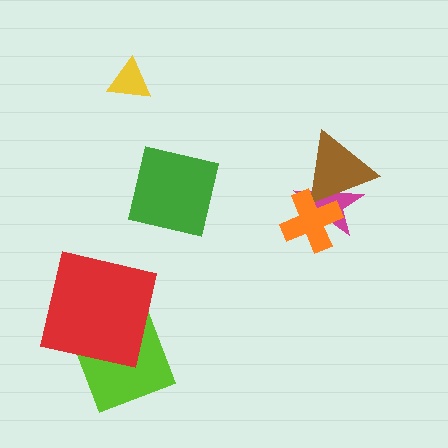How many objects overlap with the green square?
0 objects overlap with the green square.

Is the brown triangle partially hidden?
Yes, it is partially covered by another shape.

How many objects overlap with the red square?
1 object overlaps with the red square.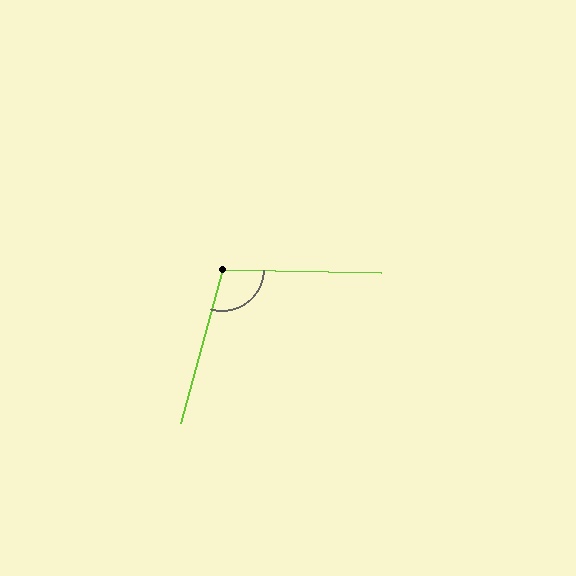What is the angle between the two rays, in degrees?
Approximately 104 degrees.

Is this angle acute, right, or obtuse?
It is obtuse.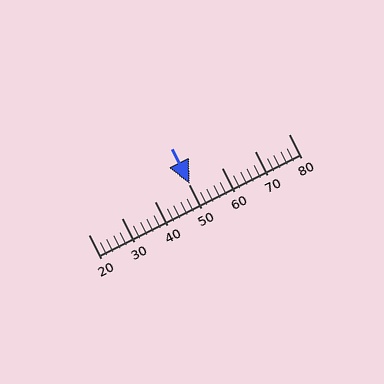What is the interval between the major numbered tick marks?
The major tick marks are spaced 10 units apart.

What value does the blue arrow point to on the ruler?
The blue arrow points to approximately 50.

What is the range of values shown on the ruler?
The ruler shows values from 20 to 80.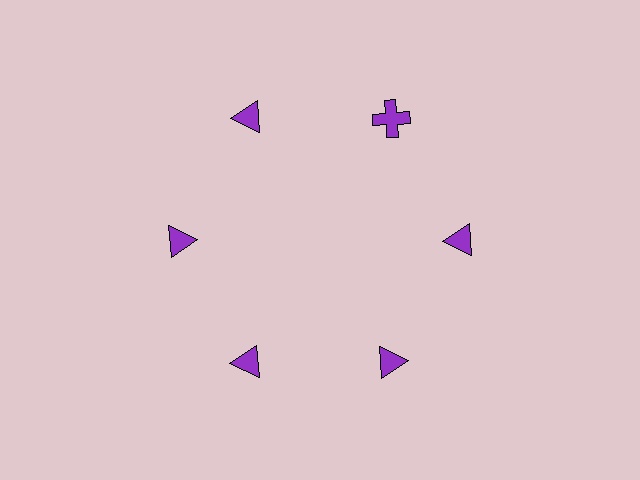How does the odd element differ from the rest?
It has a different shape: cross instead of triangle.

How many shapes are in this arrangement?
There are 6 shapes arranged in a ring pattern.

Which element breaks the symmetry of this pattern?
The purple cross at roughly the 1 o'clock position breaks the symmetry. All other shapes are purple triangles.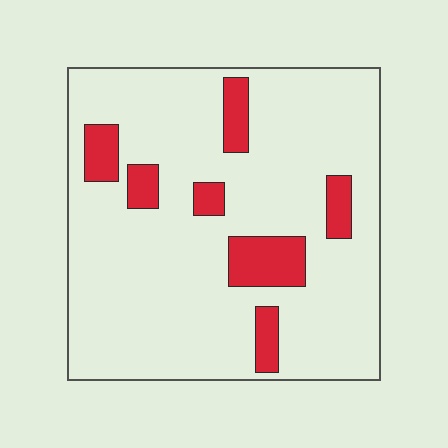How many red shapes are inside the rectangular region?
7.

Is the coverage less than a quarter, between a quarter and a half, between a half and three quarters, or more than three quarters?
Less than a quarter.